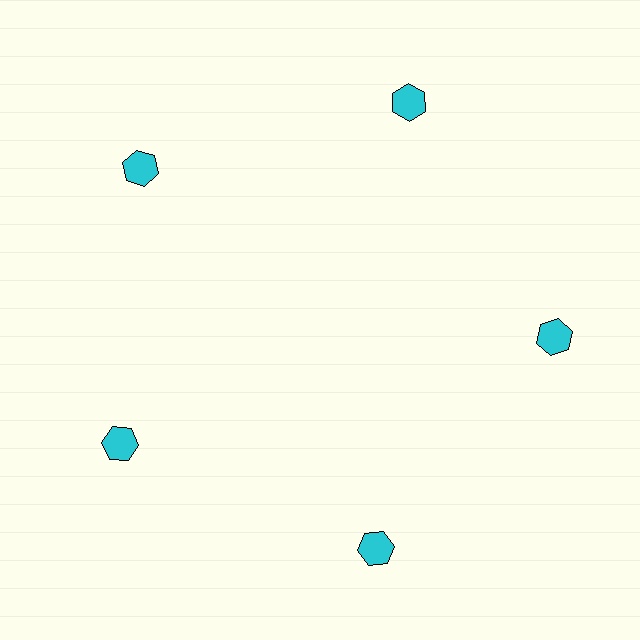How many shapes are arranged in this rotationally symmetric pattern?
There are 5 shapes, arranged in 5 groups of 1.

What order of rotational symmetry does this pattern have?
This pattern has 5-fold rotational symmetry.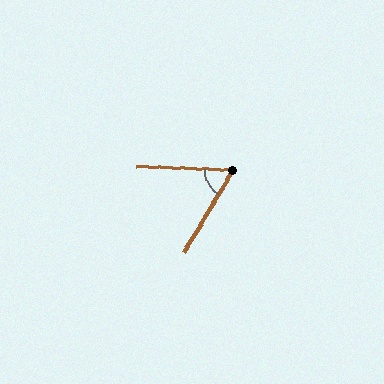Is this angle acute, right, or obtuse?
It is acute.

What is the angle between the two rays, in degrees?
Approximately 62 degrees.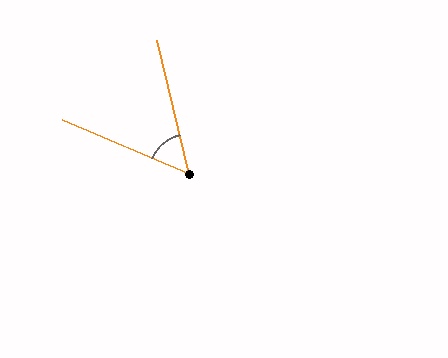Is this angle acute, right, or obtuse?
It is acute.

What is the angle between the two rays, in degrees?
Approximately 54 degrees.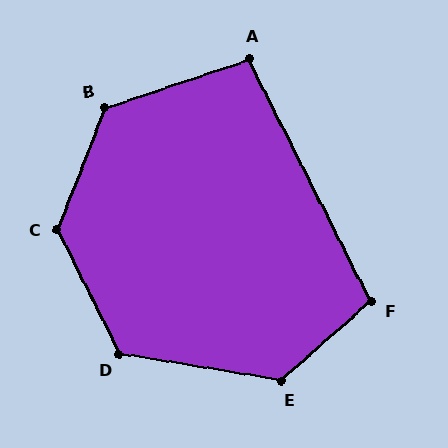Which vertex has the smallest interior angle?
A, at approximately 98 degrees.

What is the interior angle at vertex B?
Approximately 130 degrees (obtuse).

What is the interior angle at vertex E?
Approximately 129 degrees (obtuse).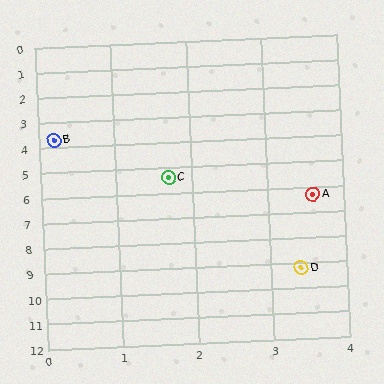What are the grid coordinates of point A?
Point A is at approximately (3.6, 6.3).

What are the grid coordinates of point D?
Point D is at approximately (3.4, 9.2).